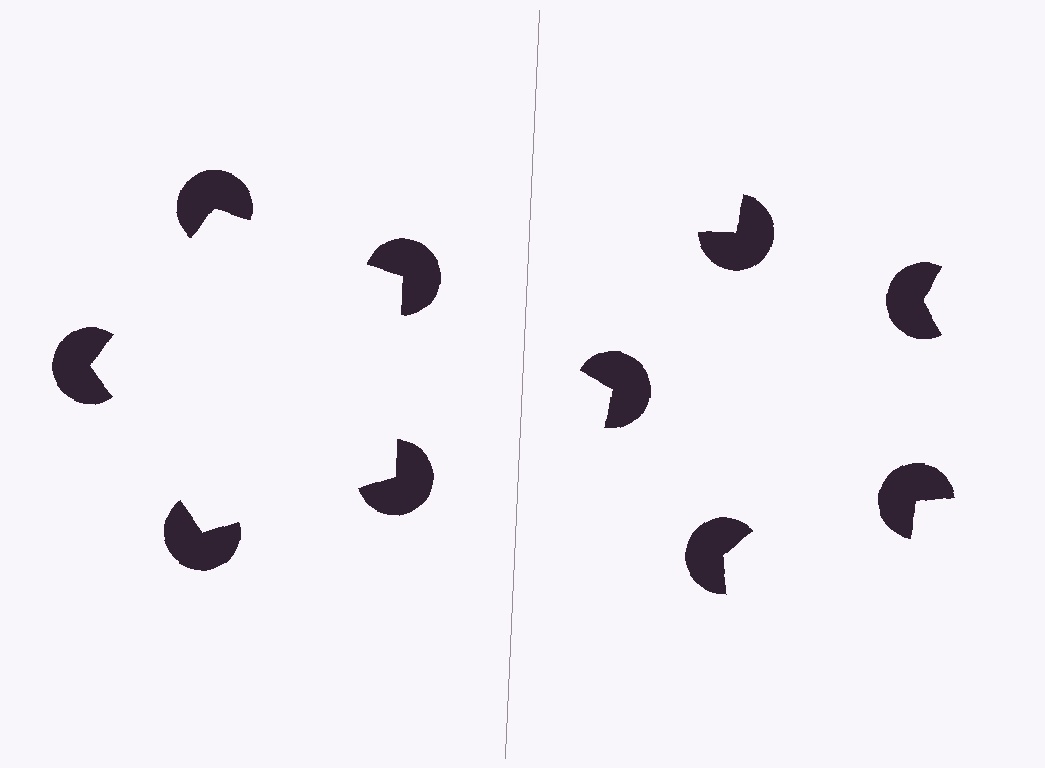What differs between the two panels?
The pac-man discs are positioned identically on both sides; only the wedge orientations differ. On the left they align to a pentagon; on the right they are misaligned.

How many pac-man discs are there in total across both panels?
10 — 5 on each side.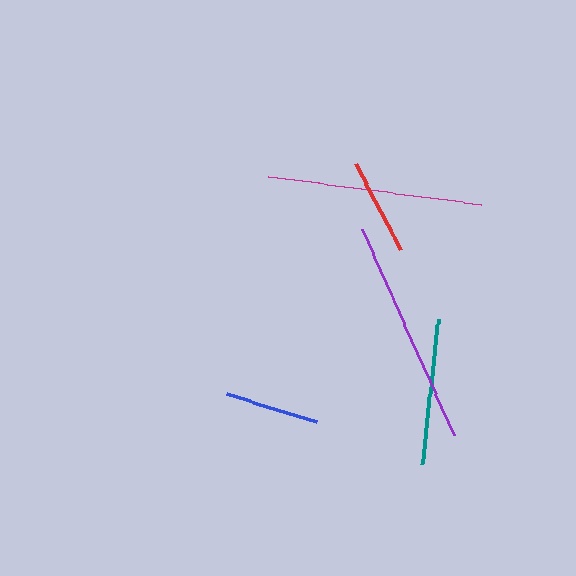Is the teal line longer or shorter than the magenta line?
The magenta line is longer than the teal line.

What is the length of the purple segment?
The purple segment is approximately 225 pixels long.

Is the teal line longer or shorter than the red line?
The teal line is longer than the red line.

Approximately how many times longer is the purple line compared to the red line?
The purple line is approximately 2.4 times the length of the red line.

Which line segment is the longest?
The purple line is the longest at approximately 225 pixels.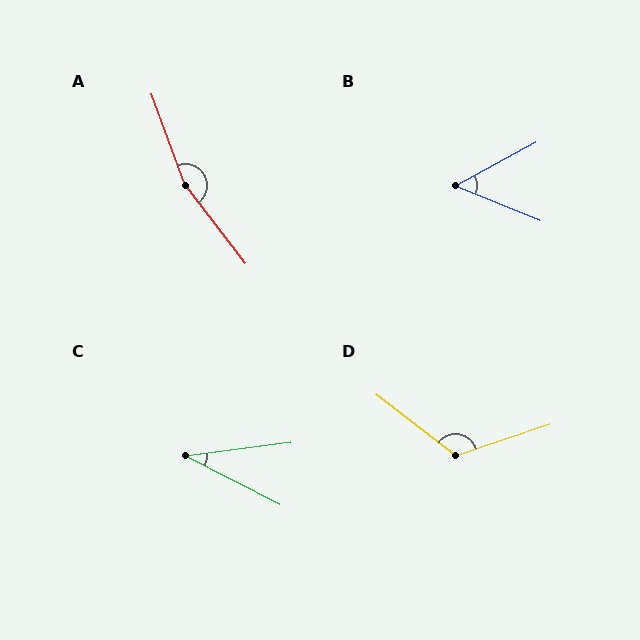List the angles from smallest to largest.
C (35°), B (50°), D (124°), A (163°).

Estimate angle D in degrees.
Approximately 124 degrees.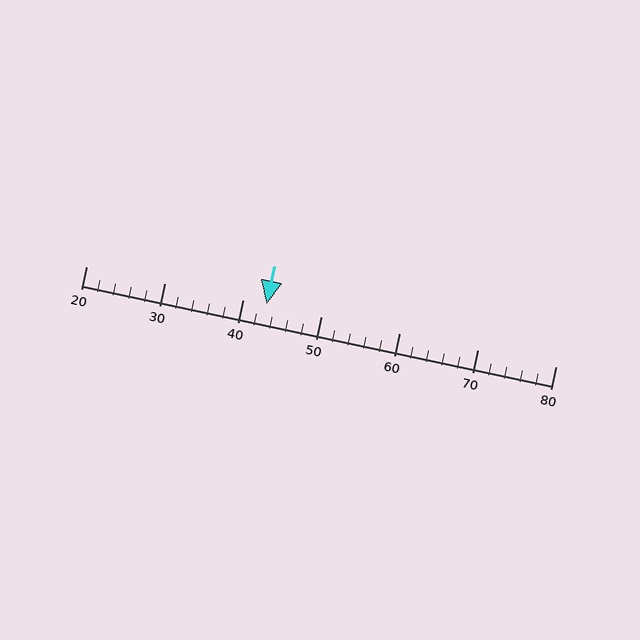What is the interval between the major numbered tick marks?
The major tick marks are spaced 10 units apart.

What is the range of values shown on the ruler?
The ruler shows values from 20 to 80.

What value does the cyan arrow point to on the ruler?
The cyan arrow points to approximately 43.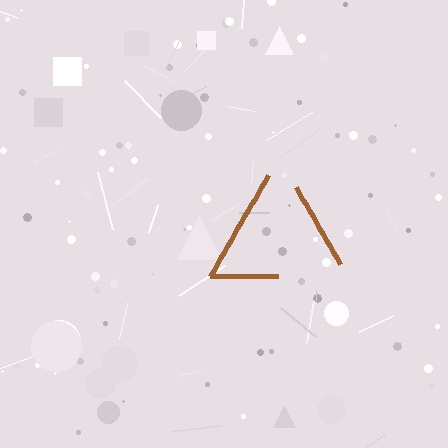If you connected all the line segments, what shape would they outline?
They would outline a triangle.